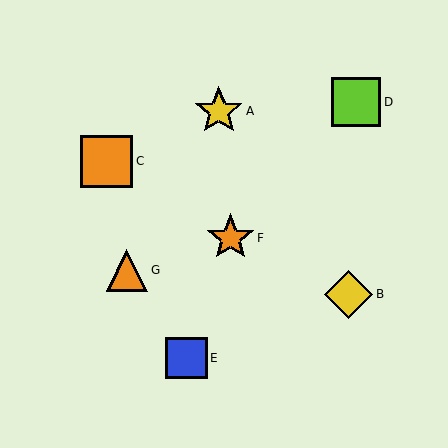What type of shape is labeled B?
Shape B is a yellow diamond.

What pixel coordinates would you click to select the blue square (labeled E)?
Click at (187, 358) to select the blue square E.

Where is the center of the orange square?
The center of the orange square is at (107, 161).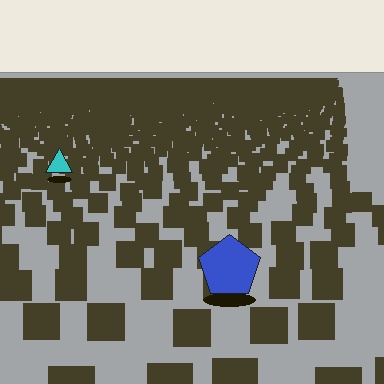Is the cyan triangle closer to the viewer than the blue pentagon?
No. The blue pentagon is closer — you can tell from the texture gradient: the ground texture is coarser near it.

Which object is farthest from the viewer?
The cyan triangle is farthest from the viewer. It appears smaller and the ground texture around it is denser.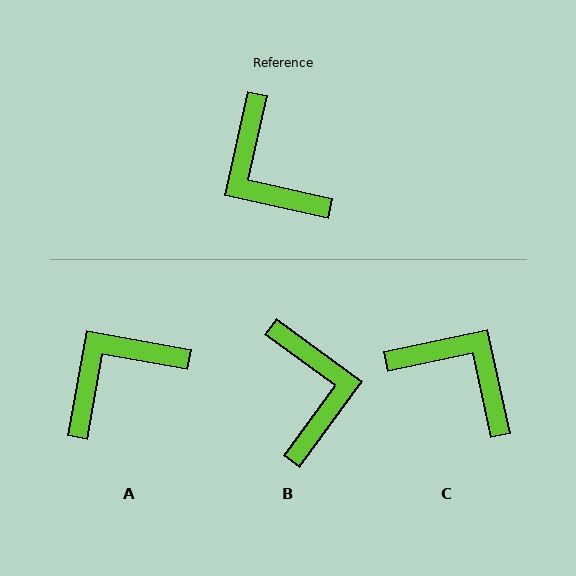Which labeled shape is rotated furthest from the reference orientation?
B, about 156 degrees away.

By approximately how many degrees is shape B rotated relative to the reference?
Approximately 156 degrees counter-clockwise.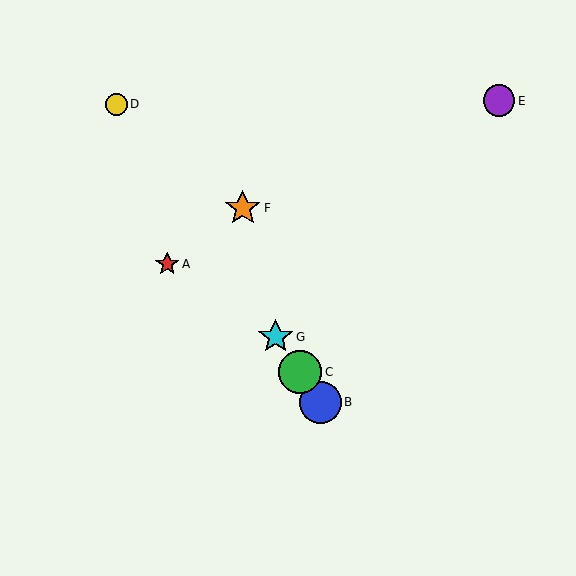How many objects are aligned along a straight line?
4 objects (B, C, D, G) are aligned along a straight line.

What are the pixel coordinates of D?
Object D is at (117, 104).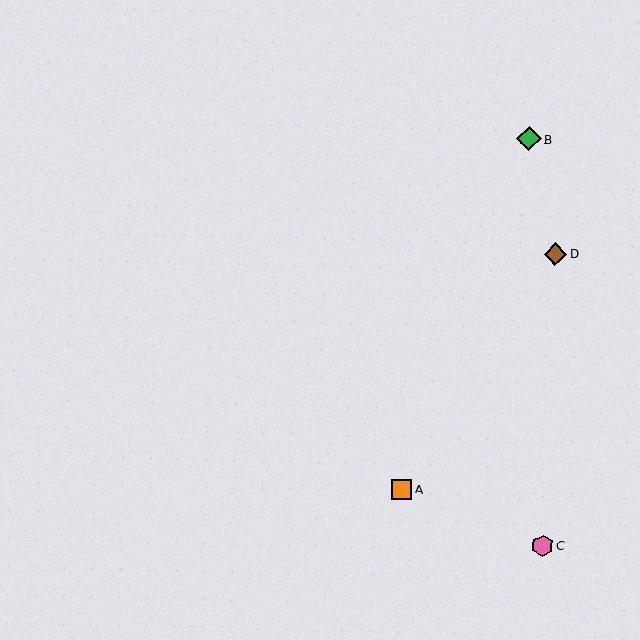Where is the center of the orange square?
The center of the orange square is at (401, 489).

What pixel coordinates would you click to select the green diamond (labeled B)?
Click at (529, 139) to select the green diamond B.